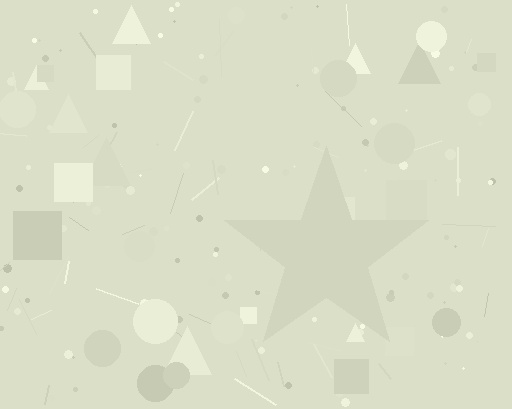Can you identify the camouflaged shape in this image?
The camouflaged shape is a star.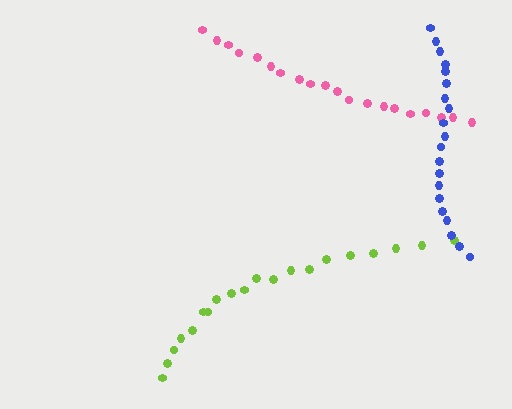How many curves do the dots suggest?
There are 3 distinct paths.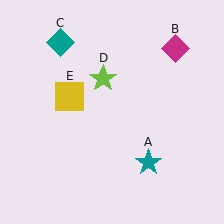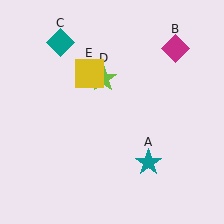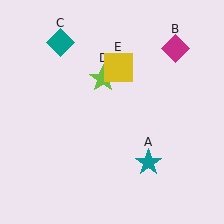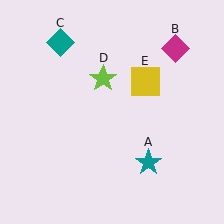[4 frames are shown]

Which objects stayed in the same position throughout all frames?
Teal star (object A) and magenta diamond (object B) and teal diamond (object C) and lime star (object D) remained stationary.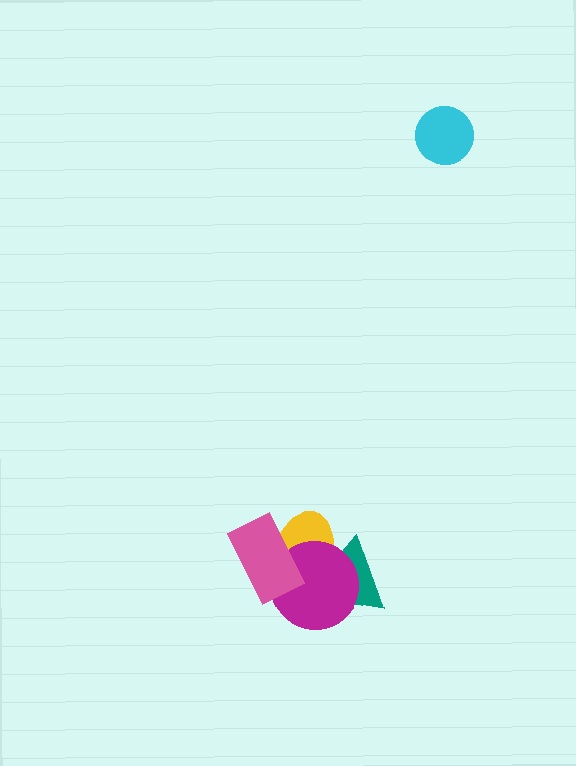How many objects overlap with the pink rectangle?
2 objects overlap with the pink rectangle.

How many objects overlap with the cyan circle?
0 objects overlap with the cyan circle.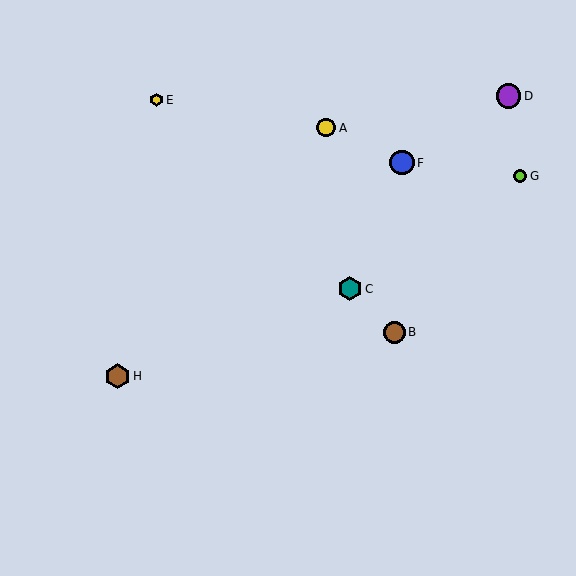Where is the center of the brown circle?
The center of the brown circle is at (394, 332).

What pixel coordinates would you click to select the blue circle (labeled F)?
Click at (402, 163) to select the blue circle F.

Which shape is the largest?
The brown hexagon (labeled H) is the largest.